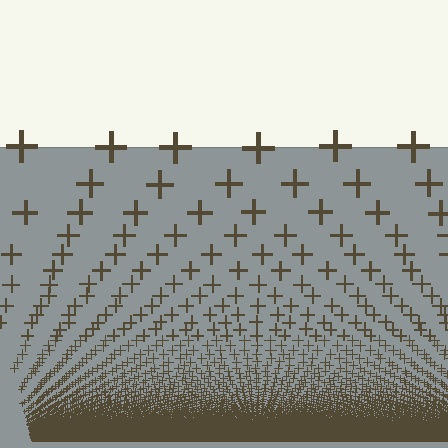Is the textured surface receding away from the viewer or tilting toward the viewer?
The surface appears to tilt toward the viewer. Texture elements get larger and sparser toward the top.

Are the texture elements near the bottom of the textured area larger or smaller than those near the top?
Smaller. The gradient is inverted — elements near the bottom are smaller and denser.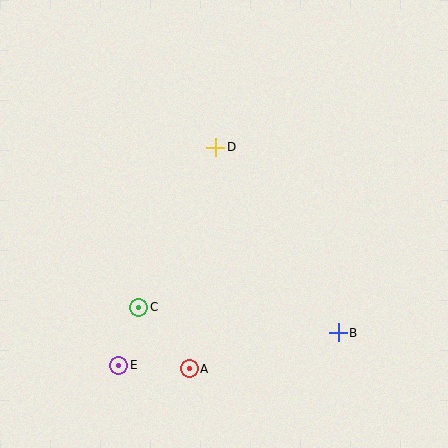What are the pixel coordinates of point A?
Point A is at (189, 369).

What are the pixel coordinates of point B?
Point B is at (338, 333).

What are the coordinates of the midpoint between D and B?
The midpoint between D and B is at (277, 240).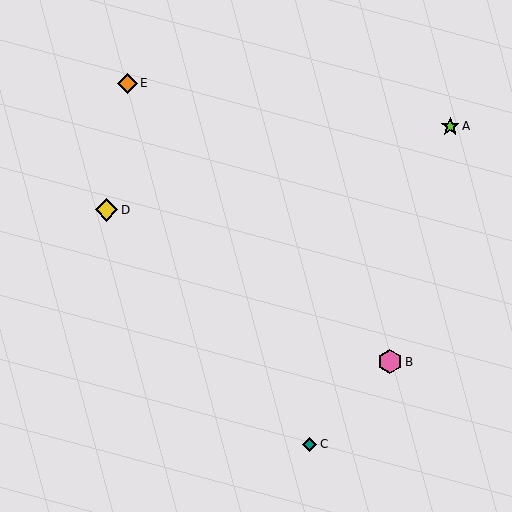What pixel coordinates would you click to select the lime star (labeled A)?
Click at (450, 126) to select the lime star A.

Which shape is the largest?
The pink hexagon (labeled B) is the largest.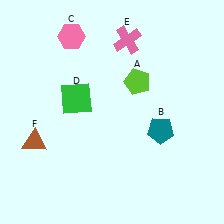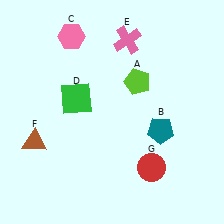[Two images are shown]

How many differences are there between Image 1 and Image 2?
There is 1 difference between the two images.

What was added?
A red circle (G) was added in Image 2.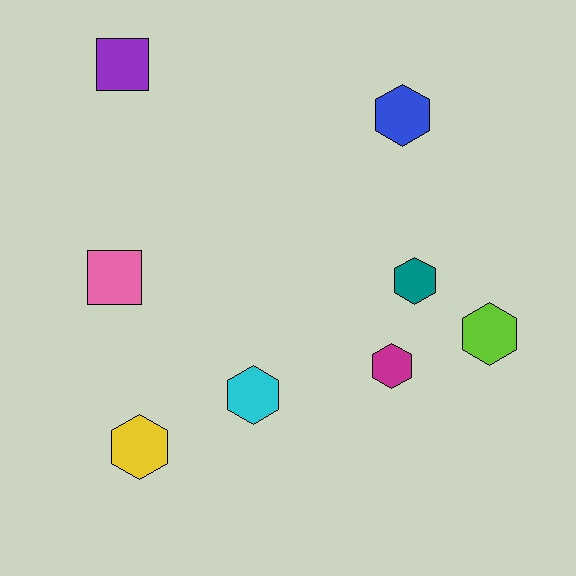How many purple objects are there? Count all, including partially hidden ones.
There is 1 purple object.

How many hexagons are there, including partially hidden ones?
There are 6 hexagons.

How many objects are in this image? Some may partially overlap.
There are 8 objects.